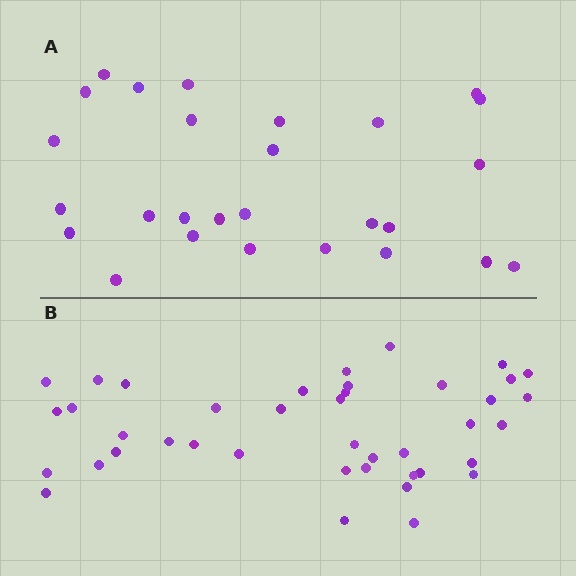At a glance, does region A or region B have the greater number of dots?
Region B (the bottom region) has more dots.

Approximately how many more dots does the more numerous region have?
Region B has approximately 15 more dots than region A.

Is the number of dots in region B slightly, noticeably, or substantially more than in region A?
Region B has substantially more. The ratio is roughly 1.5 to 1.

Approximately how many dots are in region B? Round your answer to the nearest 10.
About 40 dots. (The exact count is 41, which rounds to 40.)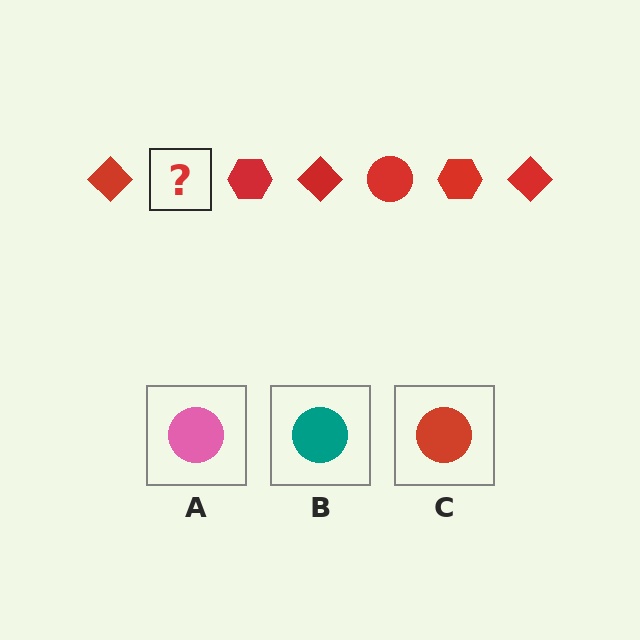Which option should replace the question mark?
Option C.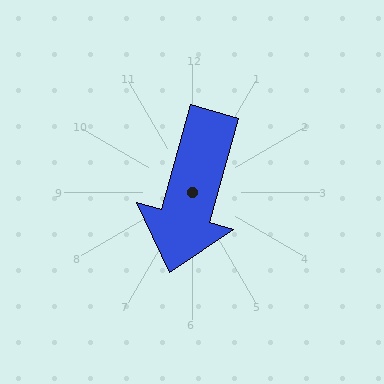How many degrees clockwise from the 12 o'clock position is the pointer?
Approximately 196 degrees.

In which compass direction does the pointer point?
South.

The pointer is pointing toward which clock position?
Roughly 7 o'clock.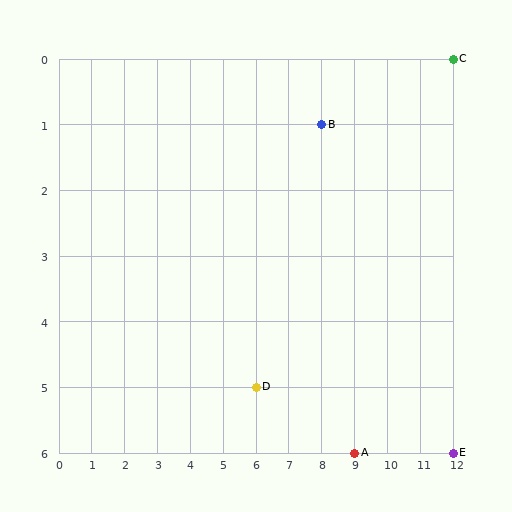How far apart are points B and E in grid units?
Points B and E are 4 columns and 5 rows apart (about 6.4 grid units diagonally).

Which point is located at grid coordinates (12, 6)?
Point E is at (12, 6).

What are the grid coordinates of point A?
Point A is at grid coordinates (9, 6).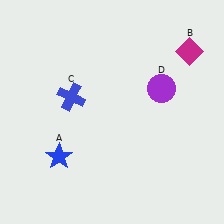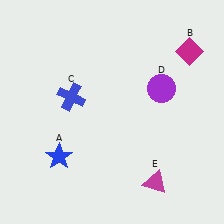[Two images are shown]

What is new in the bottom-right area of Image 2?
A magenta triangle (E) was added in the bottom-right area of Image 2.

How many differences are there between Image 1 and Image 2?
There is 1 difference between the two images.